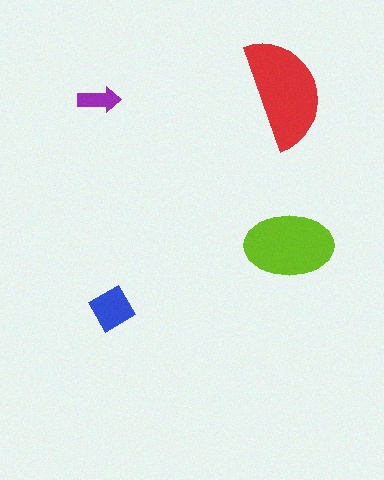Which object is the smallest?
The purple arrow.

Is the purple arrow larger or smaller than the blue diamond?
Smaller.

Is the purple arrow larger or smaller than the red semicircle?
Smaller.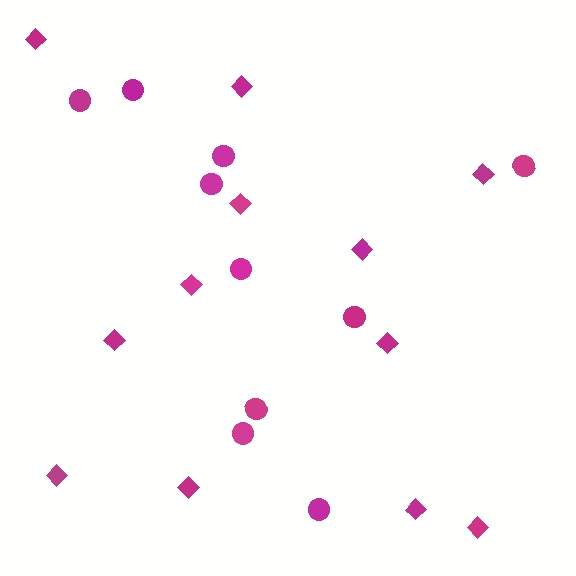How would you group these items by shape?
There are 2 groups: one group of circles (10) and one group of diamonds (12).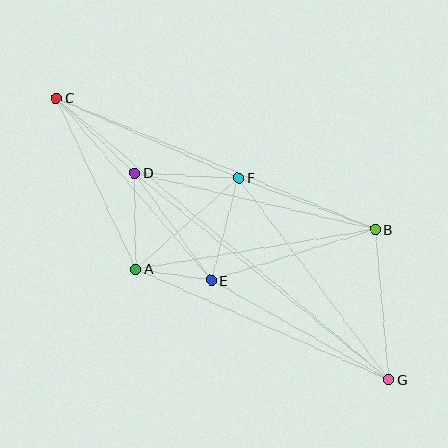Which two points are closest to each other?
Points A and E are closest to each other.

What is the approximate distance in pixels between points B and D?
The distance between B and D is approximately 247 pixels.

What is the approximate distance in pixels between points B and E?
The distance between B and E is approximately 172 pixels.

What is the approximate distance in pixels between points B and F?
The distance between B and F is approximately 146 pixels.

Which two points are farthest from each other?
Points C and G are farthest from each other.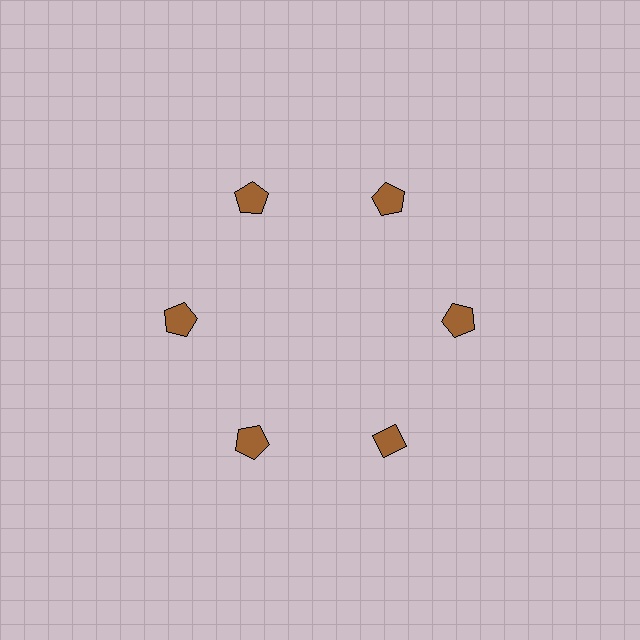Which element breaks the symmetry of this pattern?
The brown diamond at roughly the 5 o'clock position breaks the symmetry. All other shapes are brown pentagons.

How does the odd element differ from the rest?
It has a different shape: diamond instead of pentagon.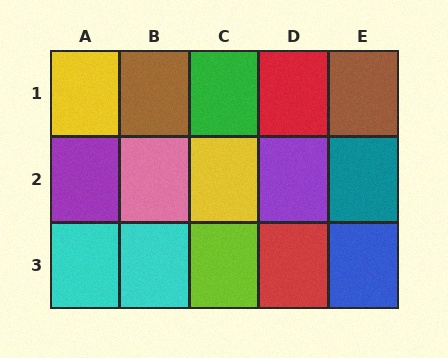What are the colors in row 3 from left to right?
Cyan, cyan, lime, red, blue.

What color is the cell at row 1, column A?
Yellow.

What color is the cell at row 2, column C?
Yellow.